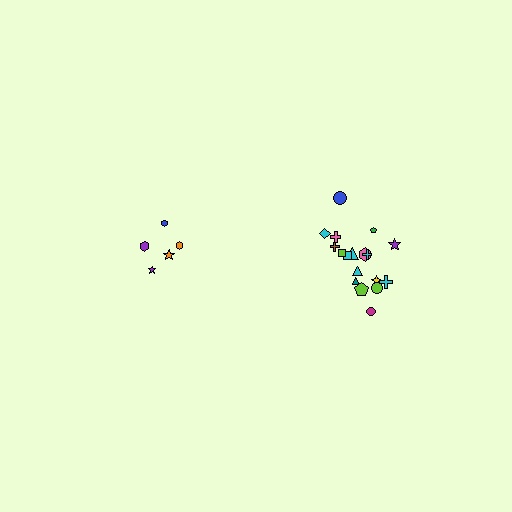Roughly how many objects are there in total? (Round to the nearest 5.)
Roughly 25 objects in total.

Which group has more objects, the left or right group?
The right group.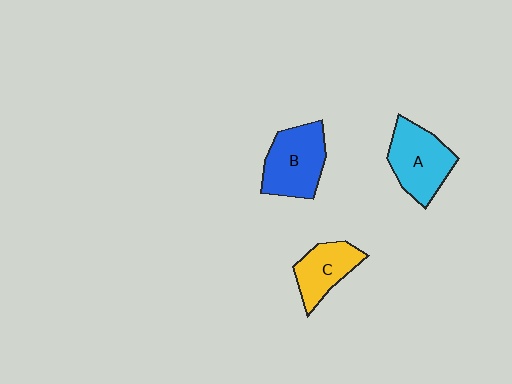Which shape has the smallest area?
Shape C (yellow).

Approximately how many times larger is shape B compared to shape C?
Approximately 1.4 times.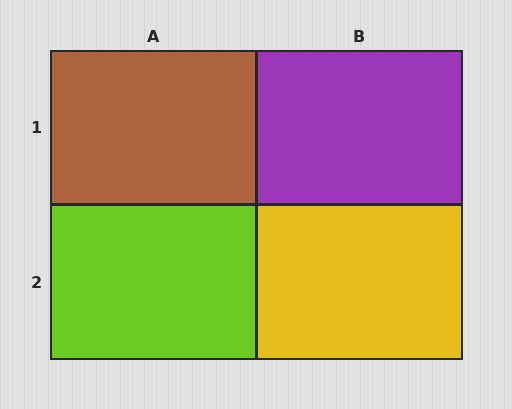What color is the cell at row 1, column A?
Brown.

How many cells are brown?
1 cell is brown.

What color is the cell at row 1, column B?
Purple.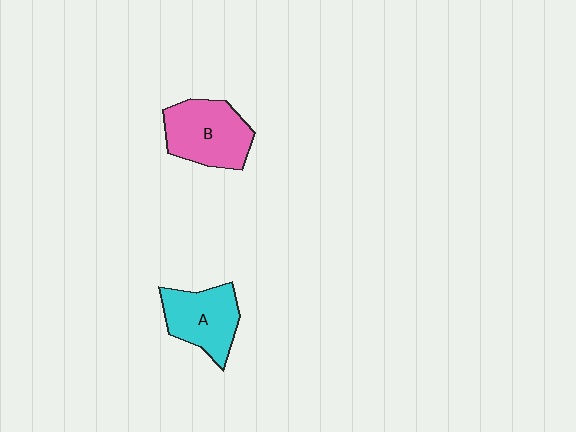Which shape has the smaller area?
Shape A (cyan).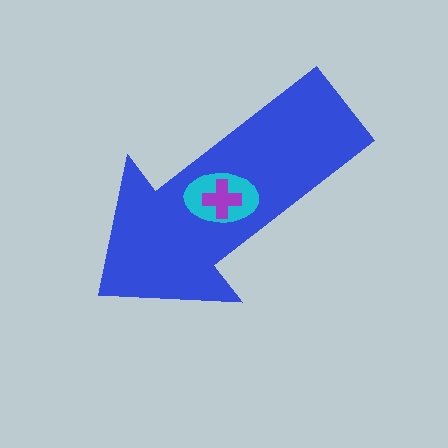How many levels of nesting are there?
3.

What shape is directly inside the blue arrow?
The cyan ellipse.